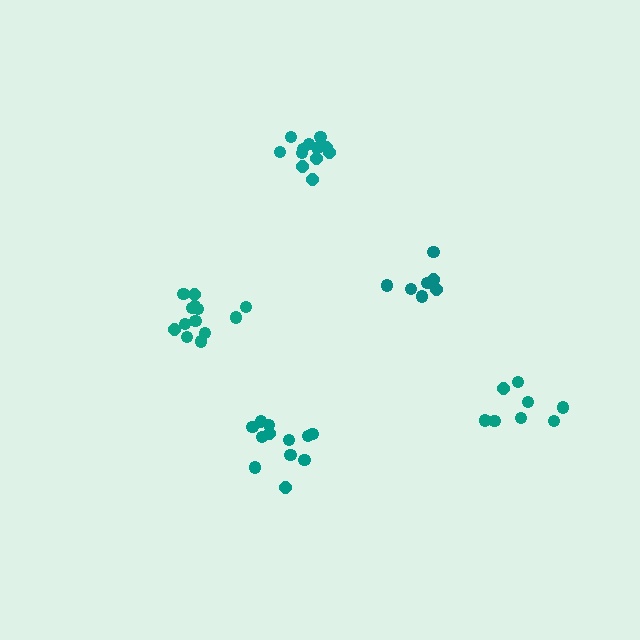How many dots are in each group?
Group 1: 12 dots, Group 2: 12 dots, Group 3: 8 dots, Group 4: 7 dots, Group 5: 13 dots (52 total).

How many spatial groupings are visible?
There are 5 spatial groupings.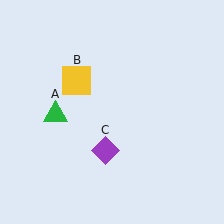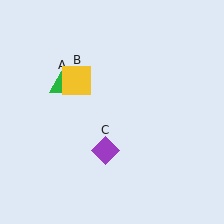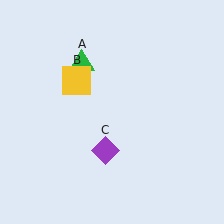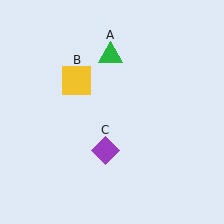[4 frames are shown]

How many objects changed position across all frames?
1 object changed position: green triangle (object A).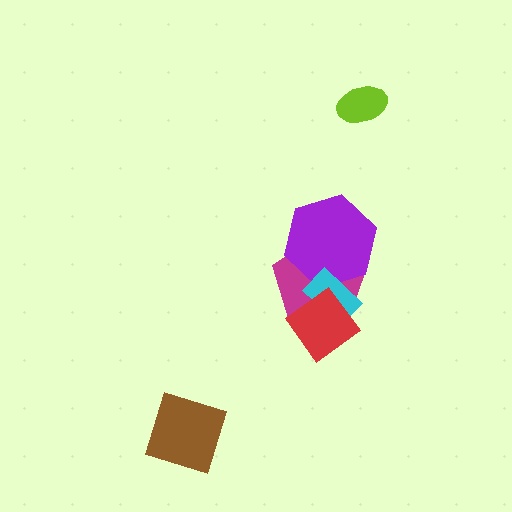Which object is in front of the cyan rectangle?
The red diamond is in front of the cyan rectangle.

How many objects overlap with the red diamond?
2 objects overlap with the red diamond.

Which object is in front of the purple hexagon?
The cyan rectangle is in front of the purple hexagon.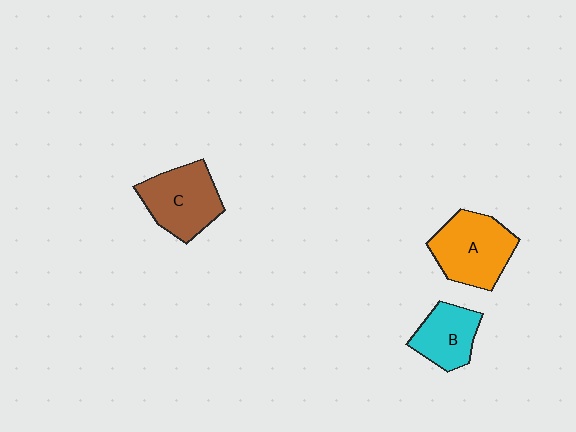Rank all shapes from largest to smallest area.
From largest to smallest: A (orange), C (brown), B (cyan).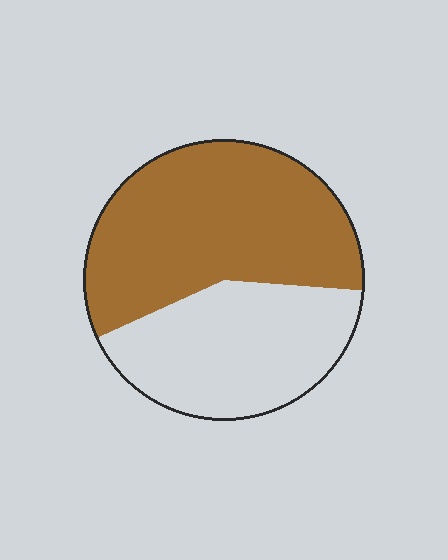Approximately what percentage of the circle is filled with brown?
Approximately 60%.